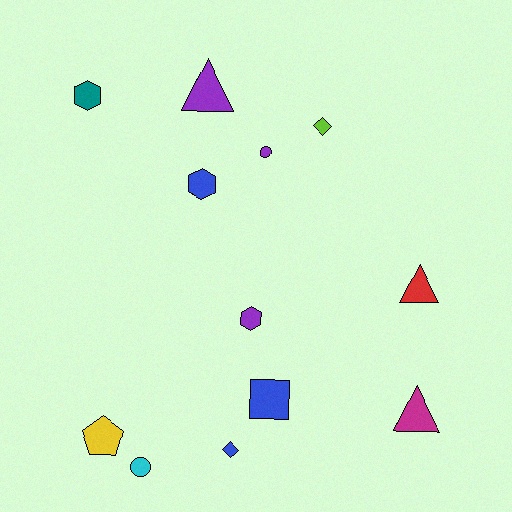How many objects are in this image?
There are 12 objects.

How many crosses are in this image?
There are no crosses.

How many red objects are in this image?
There is 1 red object.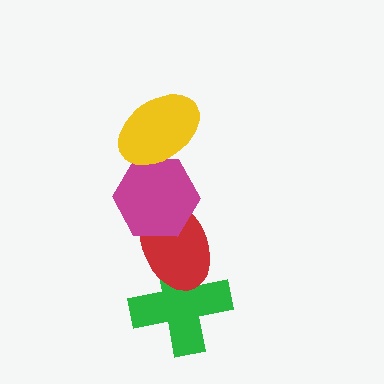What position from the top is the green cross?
The green cross is 4th from the top.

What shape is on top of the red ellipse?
The magenta hexagon is on top of the red ellipse.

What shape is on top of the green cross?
The red ellipse is on top of the green cross.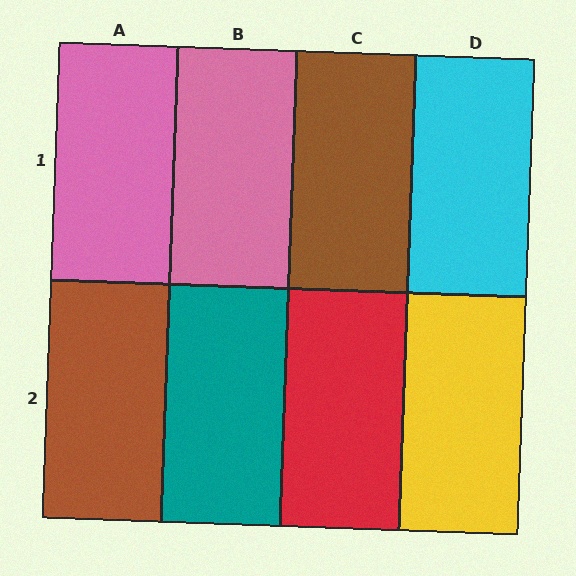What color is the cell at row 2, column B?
Teal.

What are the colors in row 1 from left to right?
Pink, pink, brown, cyan.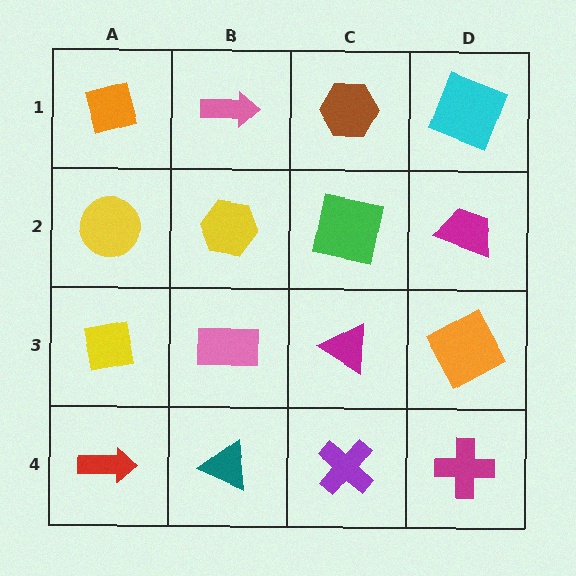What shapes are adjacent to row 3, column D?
A magenta trapezoid (row 2, column D), a magenta cross (row 4, column D), a magenta triangle (row 3, column C).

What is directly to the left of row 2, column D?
A green square.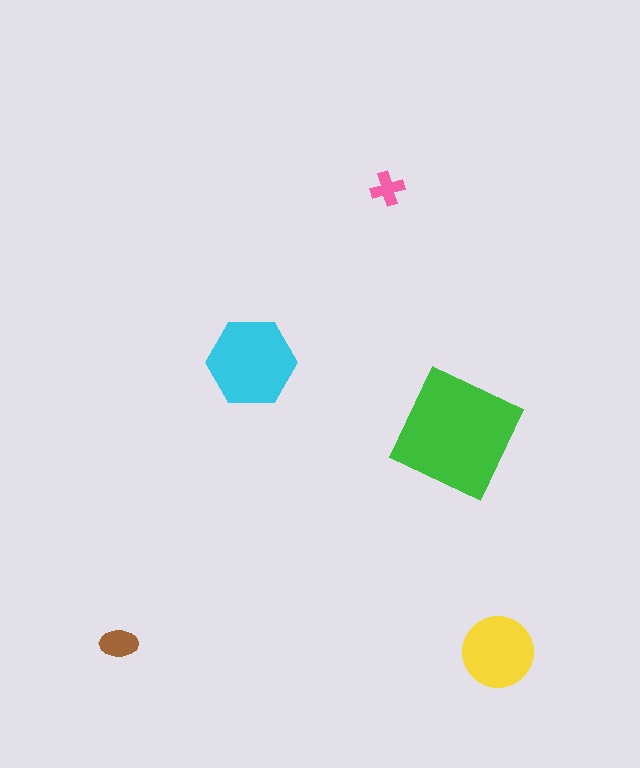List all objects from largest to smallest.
The green square, the cyan hexagon, the yellow circle, the brown ellipse, the pink cross.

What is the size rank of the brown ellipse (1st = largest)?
4th.